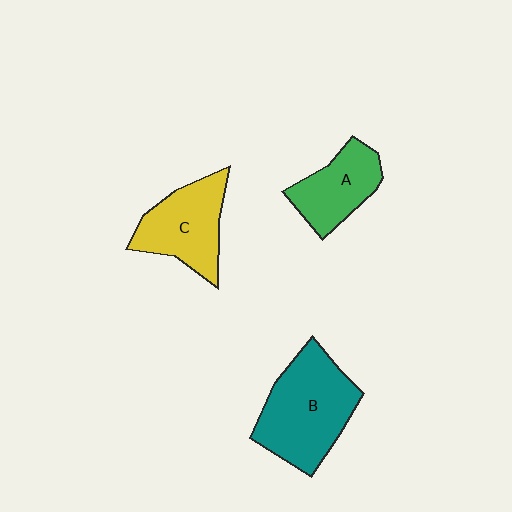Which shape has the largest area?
Shape B (teal).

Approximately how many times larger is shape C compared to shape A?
Approximately 1.2 times.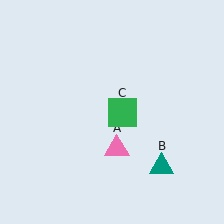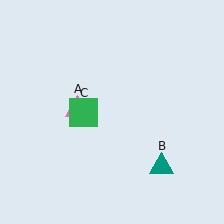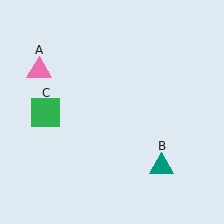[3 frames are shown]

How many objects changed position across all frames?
2 objects changed position: pink triangle (object A), green square (object C).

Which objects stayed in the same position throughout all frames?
Teal triangle (object B) remained stationary.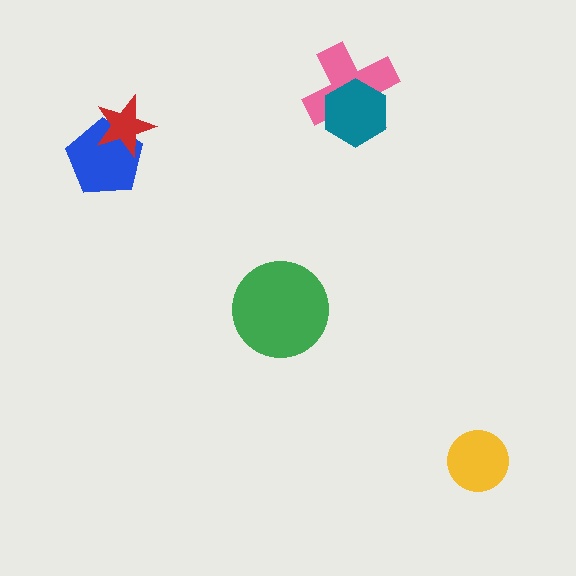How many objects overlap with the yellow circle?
0 objects overlap with the yellow circle.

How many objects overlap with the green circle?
0 objects overlap with the green circle.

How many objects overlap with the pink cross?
1 object overlaps with the pink cross.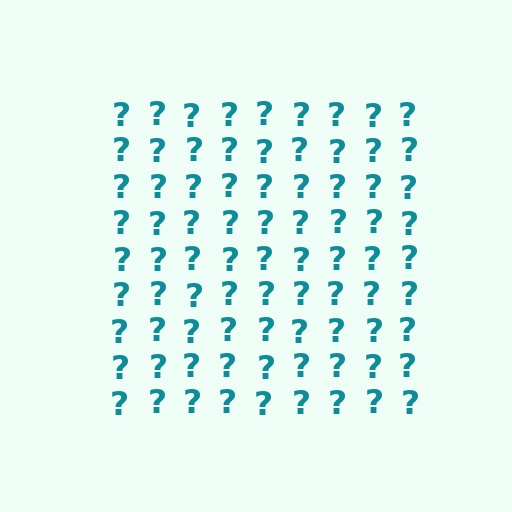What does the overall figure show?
The overall figure shows a square.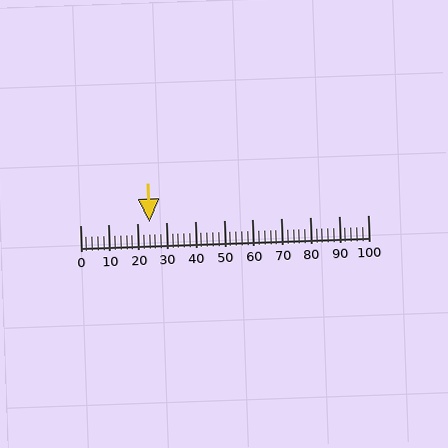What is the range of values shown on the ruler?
The ruler shows values from 0 to 100.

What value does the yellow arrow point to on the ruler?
The yellow arrow points to approximately 24.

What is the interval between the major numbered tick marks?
The major tick marks are spaced 10 units apart.